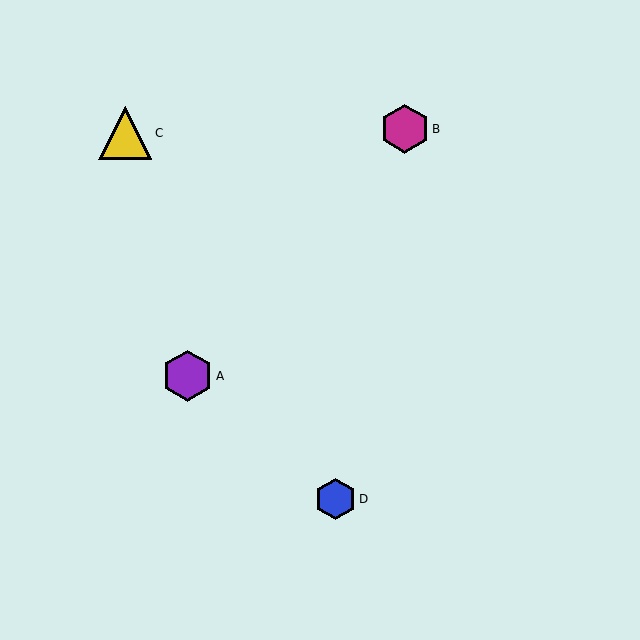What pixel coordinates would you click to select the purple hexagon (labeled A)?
Click at (188, 376) to select the purple hexagon A.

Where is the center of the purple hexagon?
The center of the purple hexagon is at (188, 376).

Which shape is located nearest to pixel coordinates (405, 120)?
The magenta hexagon (labeled B) at (405, 129) is nearest to that location.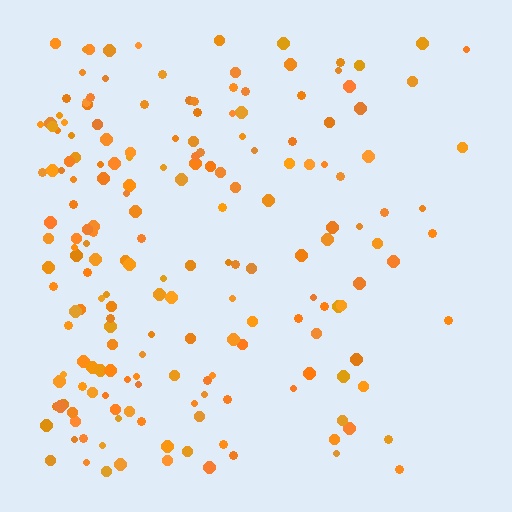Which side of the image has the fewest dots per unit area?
The right.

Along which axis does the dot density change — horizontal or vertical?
Horizontal.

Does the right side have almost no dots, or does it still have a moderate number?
Still a moderate number, just noticeably fewer than the left.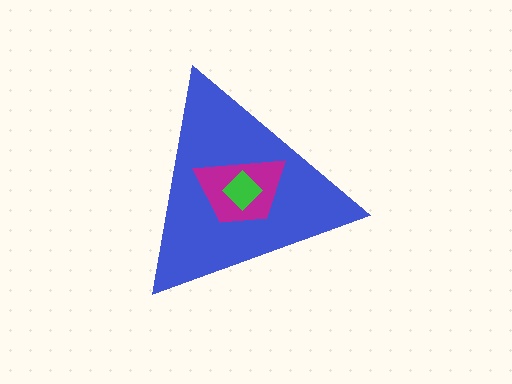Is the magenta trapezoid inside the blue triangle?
Yes.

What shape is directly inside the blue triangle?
The magenta trapezoid.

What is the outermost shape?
The blue triangle.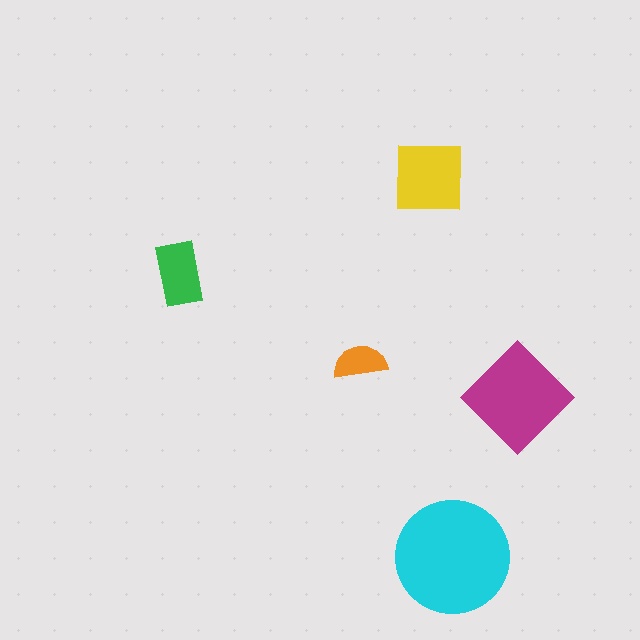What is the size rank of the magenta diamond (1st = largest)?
2nd.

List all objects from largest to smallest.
The cyan circle, the magenta diamond, the yellow square, the green rectangle, the orange semicircle.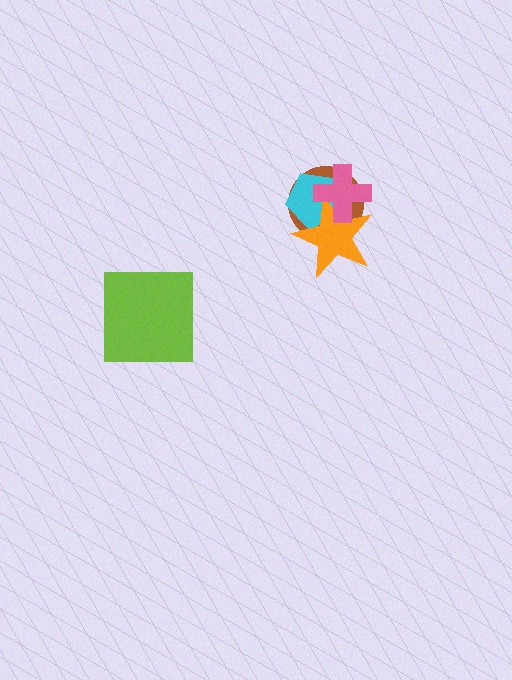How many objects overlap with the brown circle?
3 objects overlap with the brown circle.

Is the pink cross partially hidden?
No, no other shape covers it.